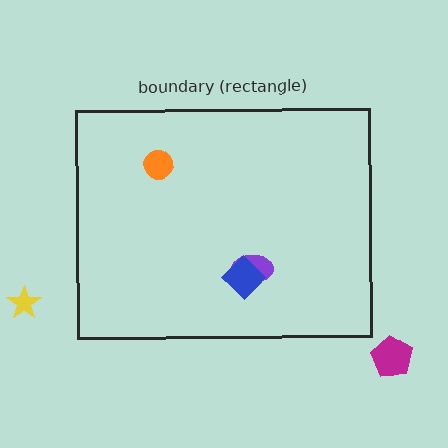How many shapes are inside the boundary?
3 inside, 2 outside.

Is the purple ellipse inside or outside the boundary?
Inside.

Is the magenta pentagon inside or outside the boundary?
Outside.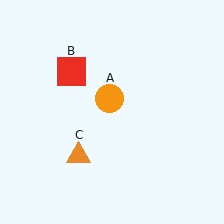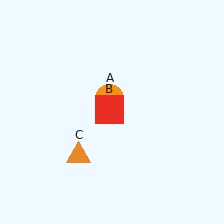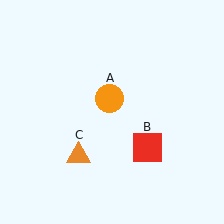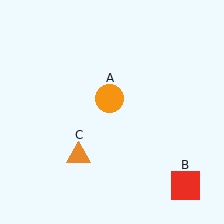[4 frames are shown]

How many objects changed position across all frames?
1 object changed position: red square (object B).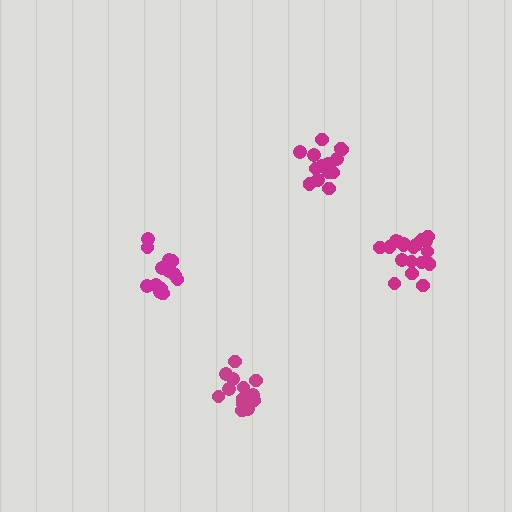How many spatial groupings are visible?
There are 4 spatial groupings.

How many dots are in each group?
Group 1: 14 dots, Group 2: 19 dots, Group 3: 15 dots, Group 4: 15 dots (63 total).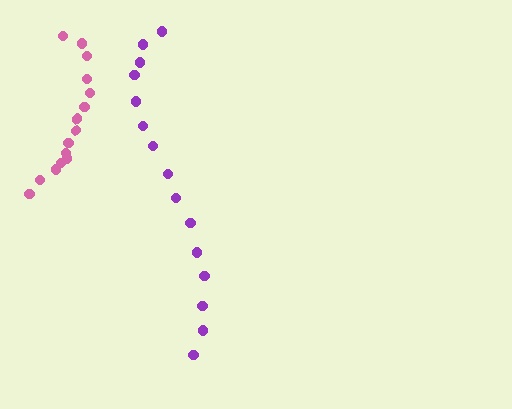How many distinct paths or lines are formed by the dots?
There are 2 distinct paths.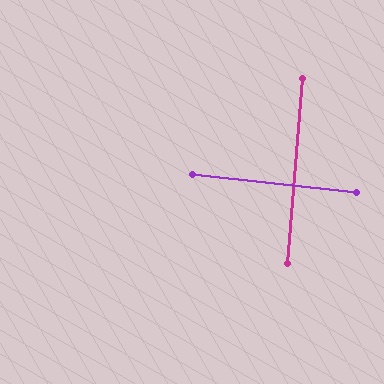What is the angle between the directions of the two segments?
Approximately 88 degrees.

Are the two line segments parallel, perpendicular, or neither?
Perpendicular — they meet at approximately 88°.